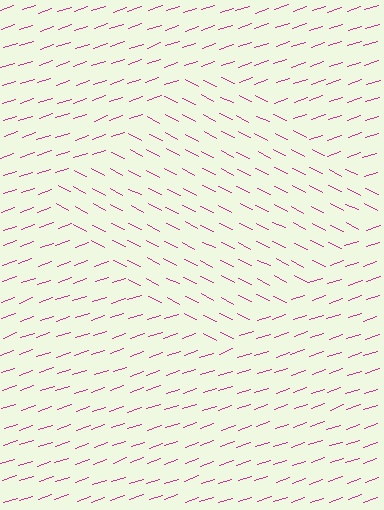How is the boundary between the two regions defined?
The boundary is defined purely by a change in line orientation (approximately 45 degrees difference). All lines are the same color and thickness.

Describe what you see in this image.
The image is filled with small magenta line segments. A diamond region in the image has lines oriented differently from the surrounding lines, creating a visible texture boundary.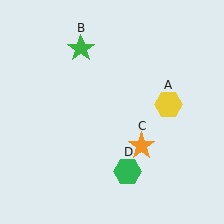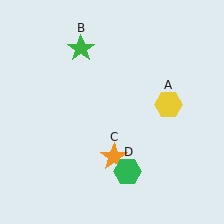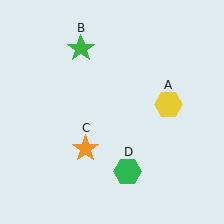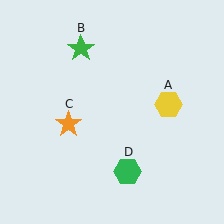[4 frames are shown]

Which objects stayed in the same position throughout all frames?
Yellow hexagon (object A) and green star (object B) and green hexagon (object D) remained stationary.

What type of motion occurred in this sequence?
The orange star (object C) rotated clockwise around the center of the scene.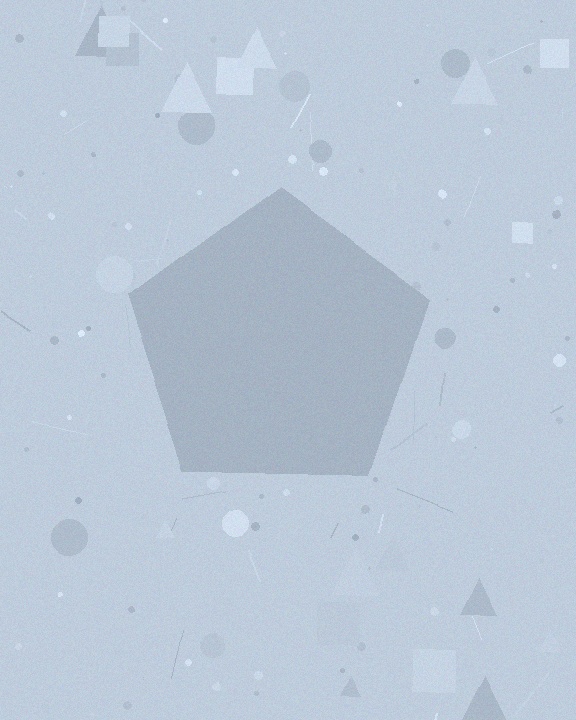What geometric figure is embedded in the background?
A pentagon is embedded in the background.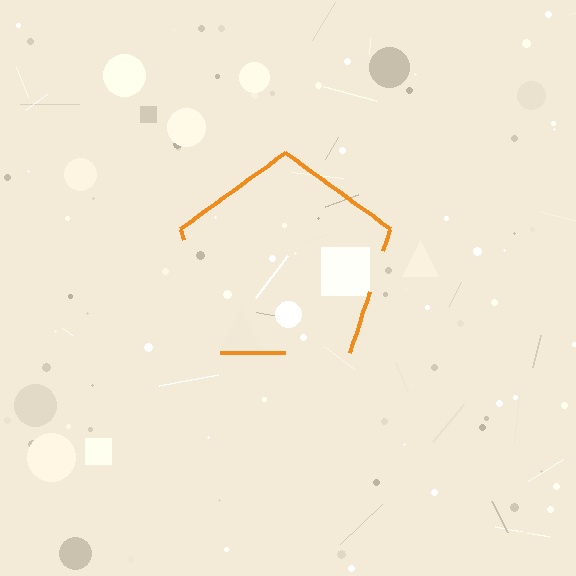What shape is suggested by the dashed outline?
The dashed outline suggests a pentagon.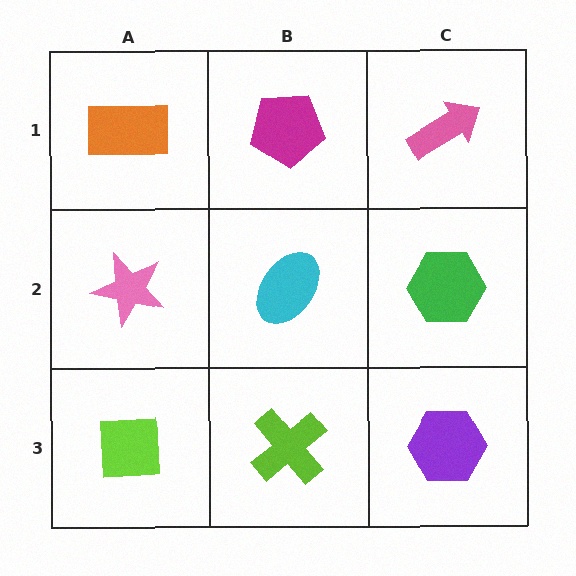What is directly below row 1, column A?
A pink star.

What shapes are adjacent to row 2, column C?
A pink arrow (row 1, column C), a purple hexagon (row 3, column C), a cyan ellipse (row 2, column B).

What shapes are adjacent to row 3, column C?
A green hexagon (row 2, column C), a lime cross (row 3, column B).